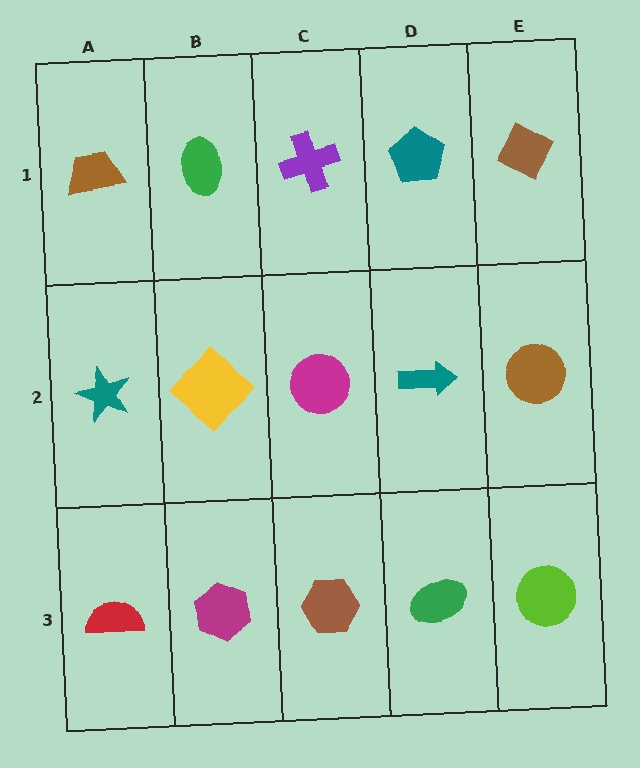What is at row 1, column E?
A brown diamond.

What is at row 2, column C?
A magenta circle.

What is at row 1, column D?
A teal pentagon.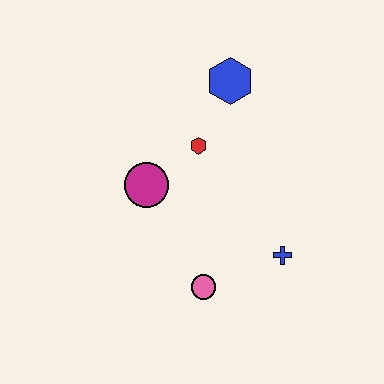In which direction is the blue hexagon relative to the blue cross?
The blue hexagon is above the blue cross.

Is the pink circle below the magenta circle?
Yes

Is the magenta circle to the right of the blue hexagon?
No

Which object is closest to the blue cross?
The pink circle is closest to the blue cross.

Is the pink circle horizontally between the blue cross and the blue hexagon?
No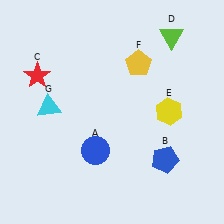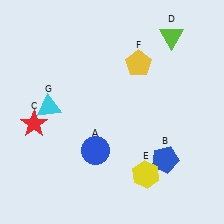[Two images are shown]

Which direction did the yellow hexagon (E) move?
The yellow hexagon (E) moved down.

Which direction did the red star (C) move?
The red star (C) moved down.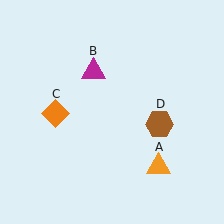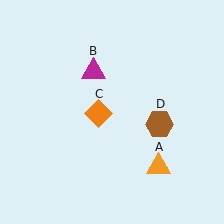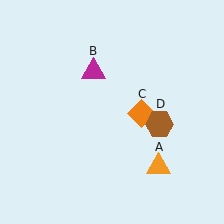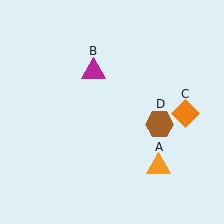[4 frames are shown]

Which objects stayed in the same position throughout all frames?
Orange triangle (object A) and magenta triangle (object B) and brown hexagon (object D) remained stationary.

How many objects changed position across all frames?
1 object changed position: orange diamond (object C).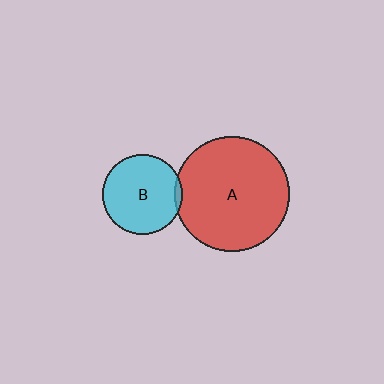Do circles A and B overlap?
Yes.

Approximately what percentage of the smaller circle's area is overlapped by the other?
Approximately 5%.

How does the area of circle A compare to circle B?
Approximately 2.0 times.